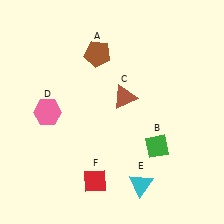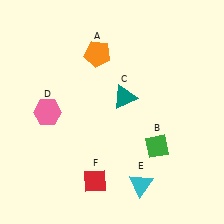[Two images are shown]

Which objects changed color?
A changed from brown to orange. C changed from brown to teal.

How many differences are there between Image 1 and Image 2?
There are 2 differences between the two images.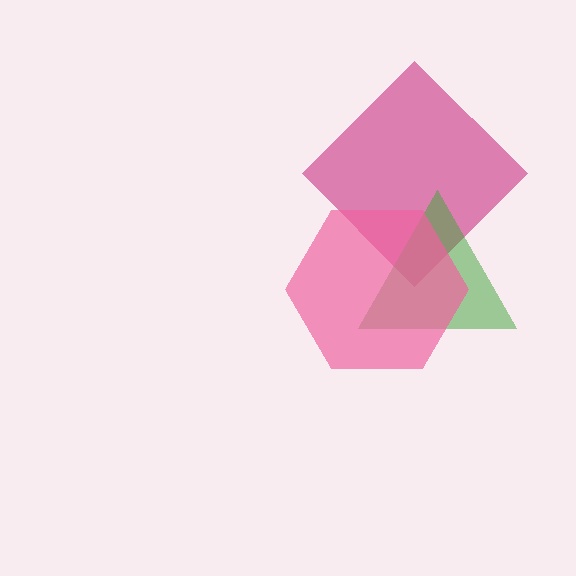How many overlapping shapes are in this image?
There are 3 overlapping shapes in the image.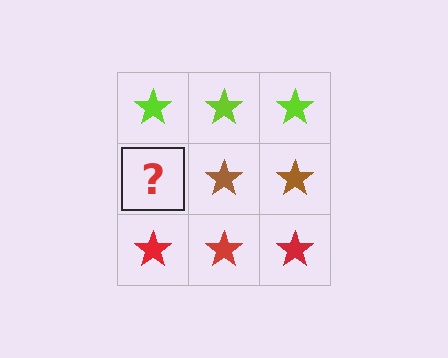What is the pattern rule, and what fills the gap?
The rule is that each row has a consistent color. The gap should be filled with a brown star.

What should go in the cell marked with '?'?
The missing cell should contain a brown star.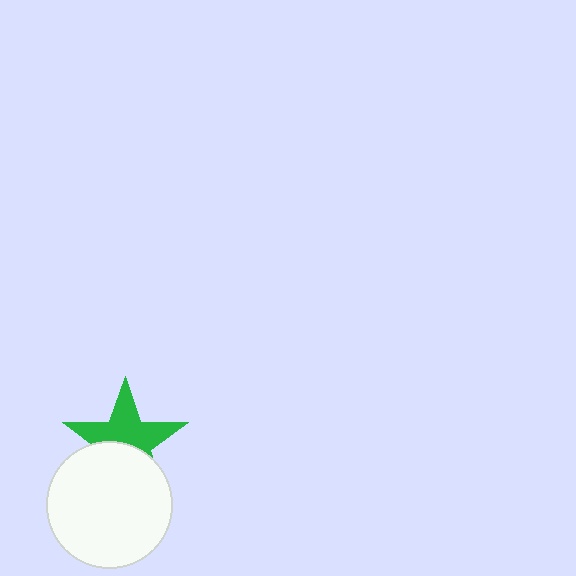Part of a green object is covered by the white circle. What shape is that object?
It is a star.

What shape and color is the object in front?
The object in front is a white circle.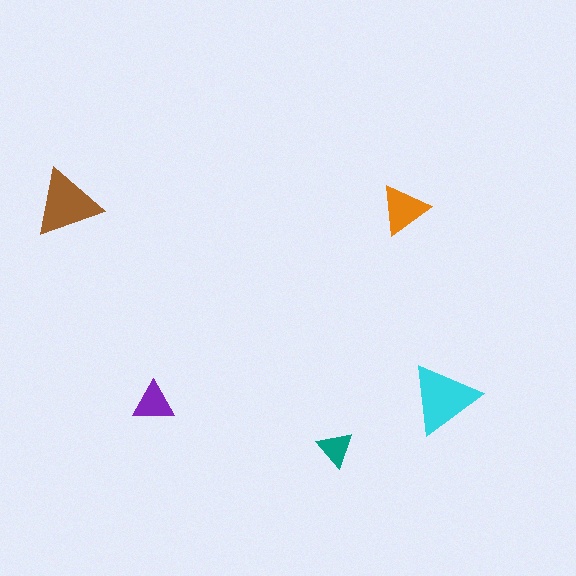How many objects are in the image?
There are 5 objects in the image.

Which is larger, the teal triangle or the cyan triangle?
The cyan one.